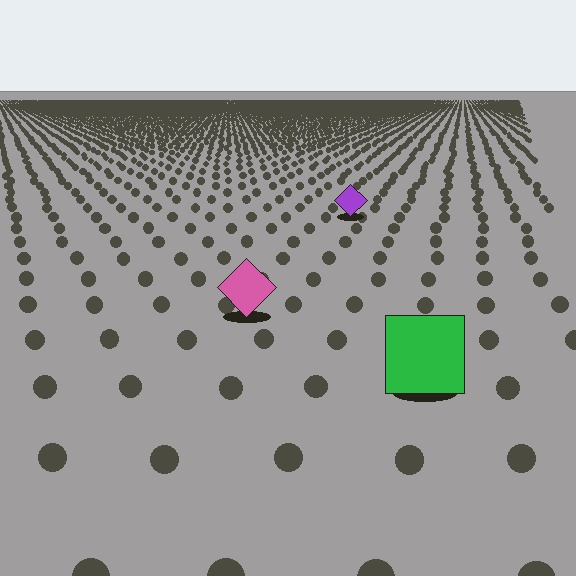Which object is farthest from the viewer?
The purple diamond is farthest from the viewer. It appears smaller and the ground texture around it is denser.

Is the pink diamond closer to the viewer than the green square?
No. The green square is closer — you can tell from the texture gradient: the ground texture is coarser near it.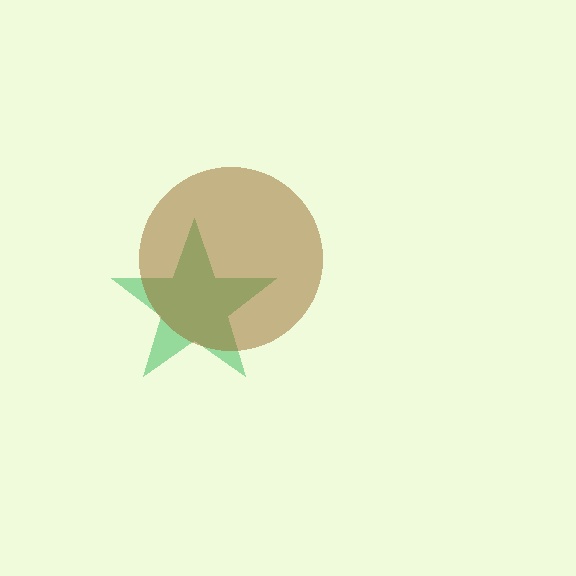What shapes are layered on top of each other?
The layered shapes are: a green star, a brown circle.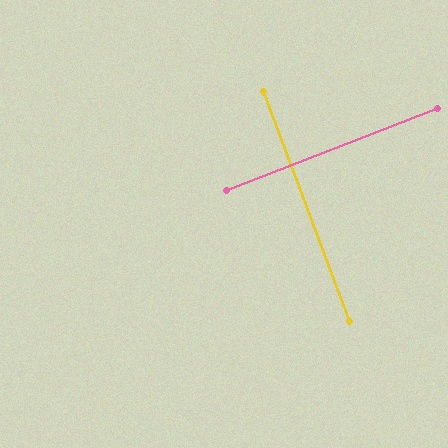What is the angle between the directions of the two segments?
Approximately 89 degrees.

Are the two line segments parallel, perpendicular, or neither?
Perpendicular — they meet at approximately 89°.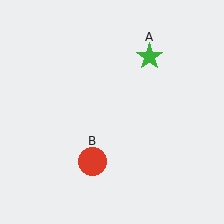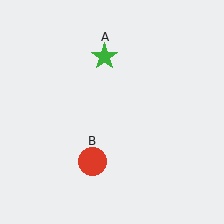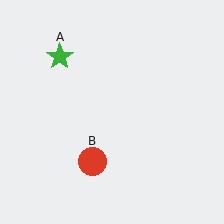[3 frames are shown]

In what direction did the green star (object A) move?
The green star (object A) moved left.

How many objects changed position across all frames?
1 object changed position: green star (object A).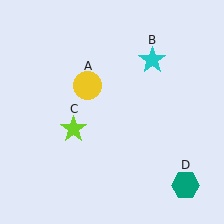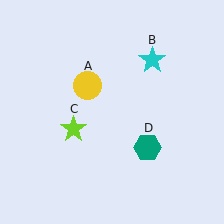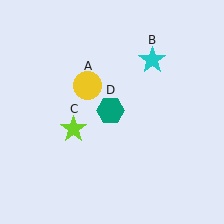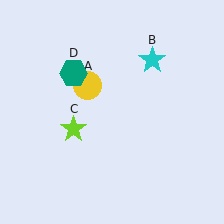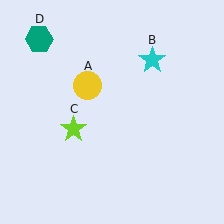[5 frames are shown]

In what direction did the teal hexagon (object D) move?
The teal hexagon (object D) moved up and to the left.